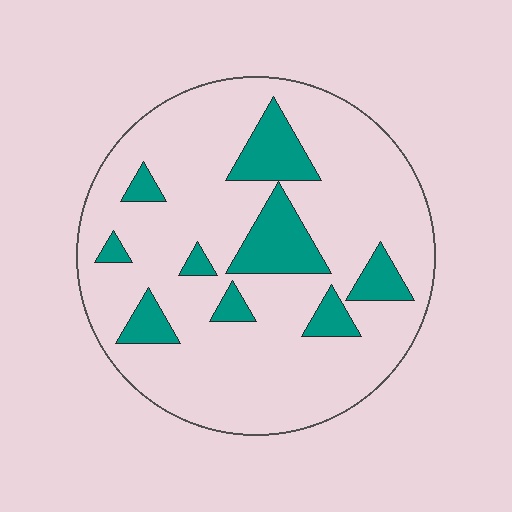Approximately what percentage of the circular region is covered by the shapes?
Approximately 20%.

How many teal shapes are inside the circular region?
9.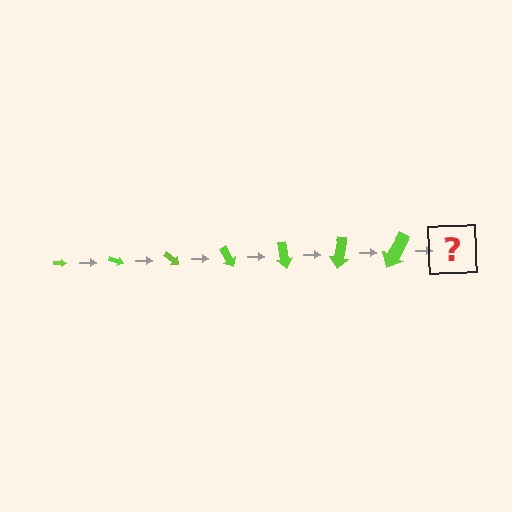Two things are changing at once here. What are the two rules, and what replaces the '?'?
The two rules are that the arrow grows larger each step and it rotates 20 degrees each step. The '?' should be an arrow, larger than the previous one and rotated 140 degrees from the start.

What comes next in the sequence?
The next element should be an arrow, larger than the previous one and rotated 140 degrees from the start.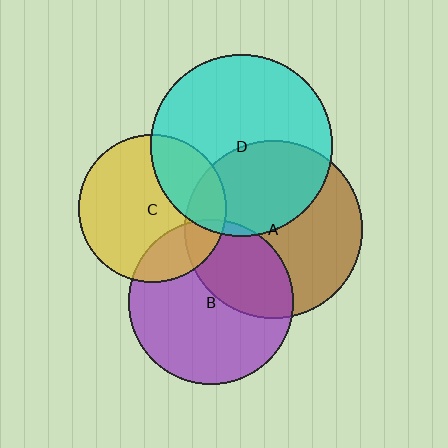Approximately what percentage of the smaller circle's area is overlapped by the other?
Approximately 15%.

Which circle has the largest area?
Circle D (cyan).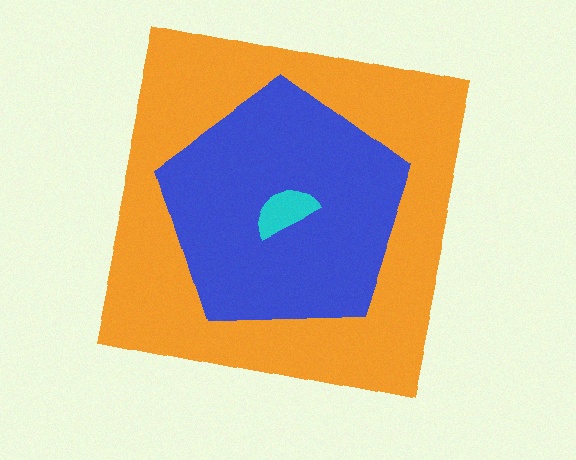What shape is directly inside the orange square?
The blue pentagon.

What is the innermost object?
The cyan semicircle.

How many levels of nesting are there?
3.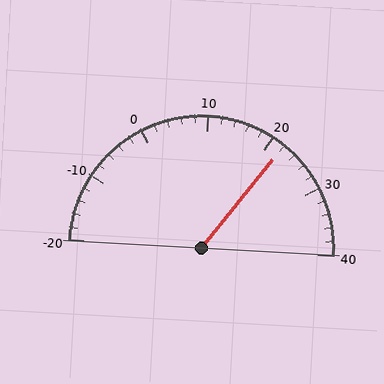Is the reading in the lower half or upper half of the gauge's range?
The reading is in the upper half of the range (-20 to 40).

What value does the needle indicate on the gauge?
The needle indicates approximately 22.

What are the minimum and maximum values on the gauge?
The gauge ranges from -20 to 40.